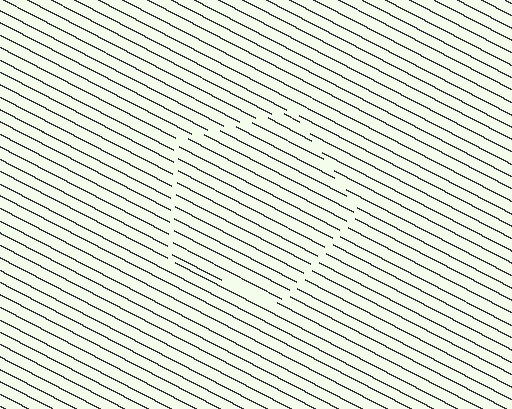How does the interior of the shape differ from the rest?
The interior of the shape contains the same grating, shifted by half a period — the contour is defined by the phase discontinuity where line-ends from the inner and outer gratings abut.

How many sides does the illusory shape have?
5 sides — the line-ends trace a pentagon.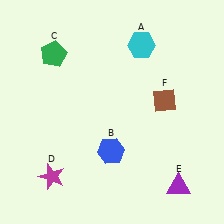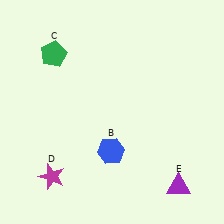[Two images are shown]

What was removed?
The cyan hexagon (A), the brown diamond (F) were removed in Image 2.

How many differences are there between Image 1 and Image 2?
There are 2 differences between the two images.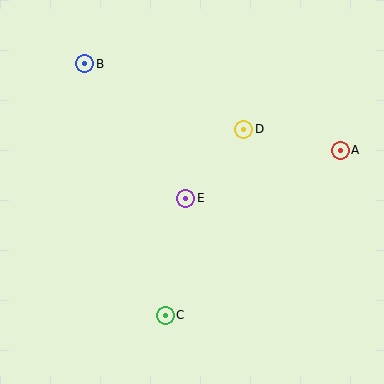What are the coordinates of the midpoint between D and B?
The midpoint between D and B is at (164, 96).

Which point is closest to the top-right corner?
Point A is closest to the top-right corner.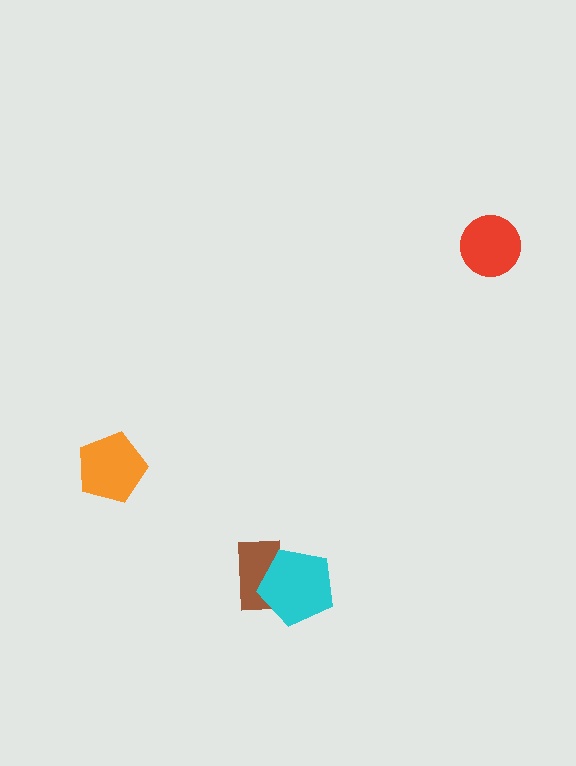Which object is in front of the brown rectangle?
The cyan pentagon is in front of the brown rectangle.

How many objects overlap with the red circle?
0 objects overlap with the red circle.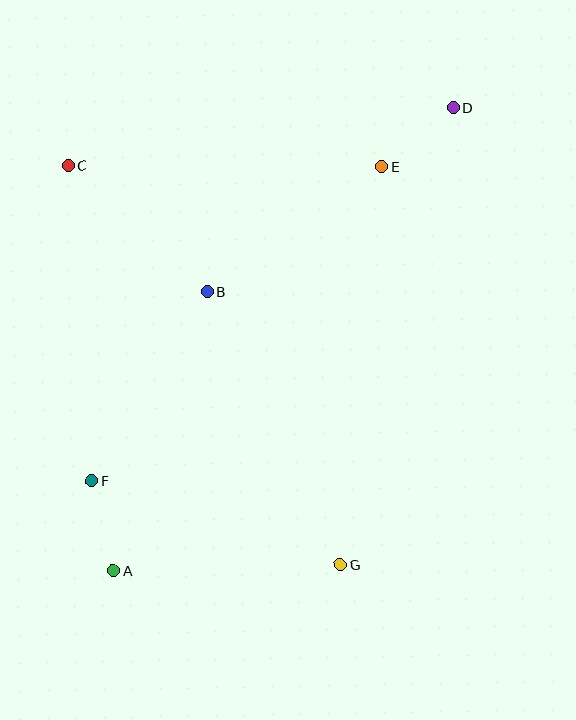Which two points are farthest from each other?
Points A and D are farthest from each other.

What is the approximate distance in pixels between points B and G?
The distance between B and G is approximately 304 pixels.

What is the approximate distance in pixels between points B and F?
The distance between B and F is approximately 221 pixels.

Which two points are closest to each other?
Points A and F are closest to each other.